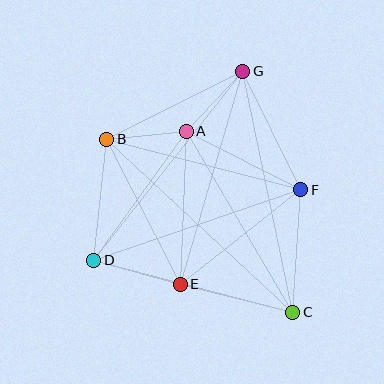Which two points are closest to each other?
Points A and B are closest to each other.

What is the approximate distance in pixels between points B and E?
The distance between B and E is approximately 162 pixels.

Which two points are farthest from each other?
Points B and C are farthest from each other.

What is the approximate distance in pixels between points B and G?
The distance between B and G is approximately 152 pixels.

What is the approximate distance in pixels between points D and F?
The distance between D and F is approximately 219 pixels.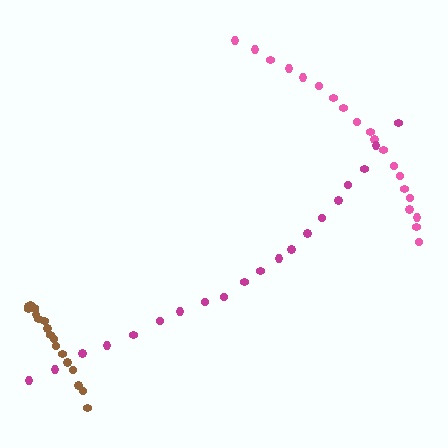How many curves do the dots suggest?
There are 3 distinct paths.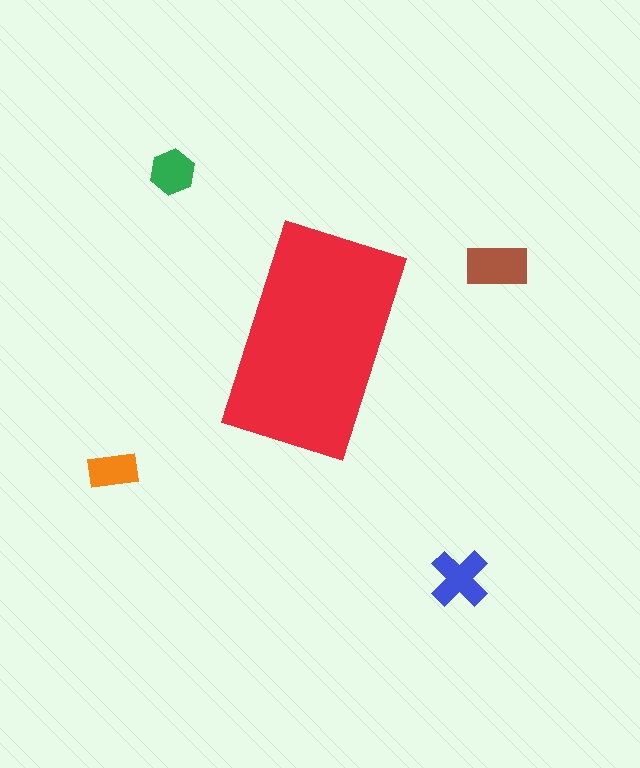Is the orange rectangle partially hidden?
No, the orange rectangle is fully visible.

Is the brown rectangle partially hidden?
No, the brown rectangle is fully visible.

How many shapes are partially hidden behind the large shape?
0 shapes are partially hidden.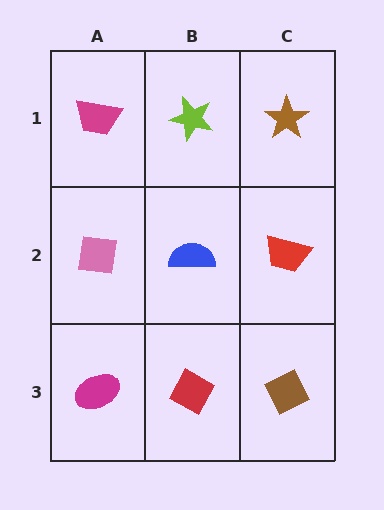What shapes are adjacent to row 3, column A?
A pink square (row 2, column A), a red diamond (row 3, column B).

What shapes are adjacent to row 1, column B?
A blue semicircle (row 2, column B), a magenta trapezoid (row 1, column A), a brown star (row 1, column C).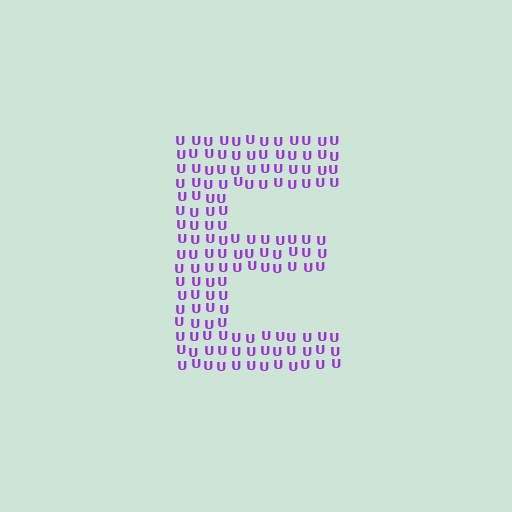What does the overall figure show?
The overall figure shows the letter E.